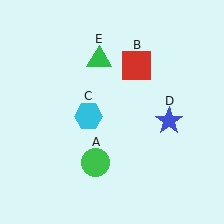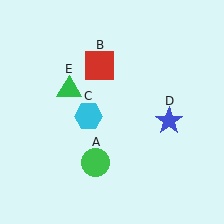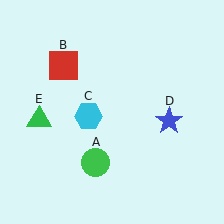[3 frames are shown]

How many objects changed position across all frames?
2 objects changed position: red square (object B), green triangle (object E).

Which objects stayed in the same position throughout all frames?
Green circle (object A) and cyan hexagon (object C) and blue star (object D) remained stationary.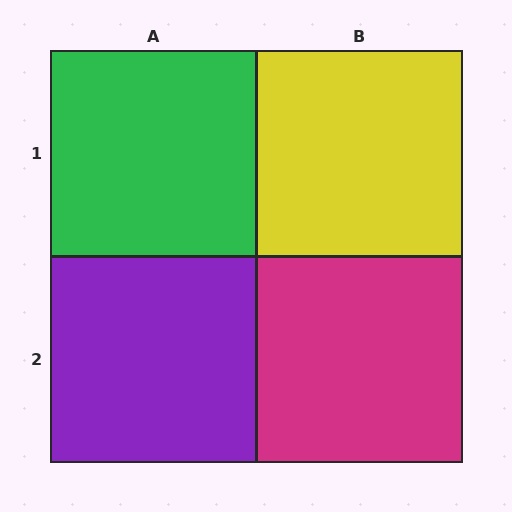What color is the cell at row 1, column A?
Green.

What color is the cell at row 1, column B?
Yellow.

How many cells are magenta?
1 cell is magenta.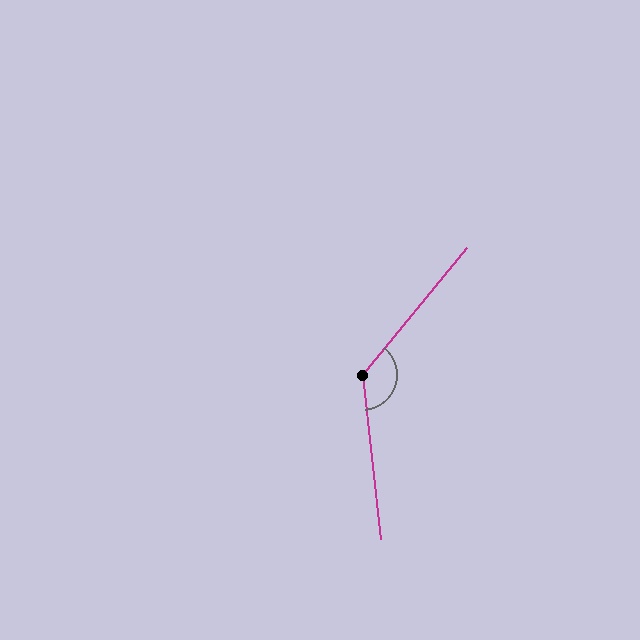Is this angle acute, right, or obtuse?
It is obtuse.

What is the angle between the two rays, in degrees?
Approximately 134 degrees.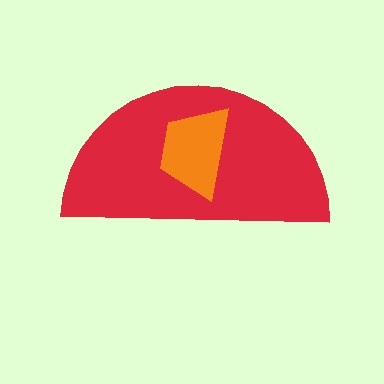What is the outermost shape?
The red semicircle.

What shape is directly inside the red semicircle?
The orange trapezoid.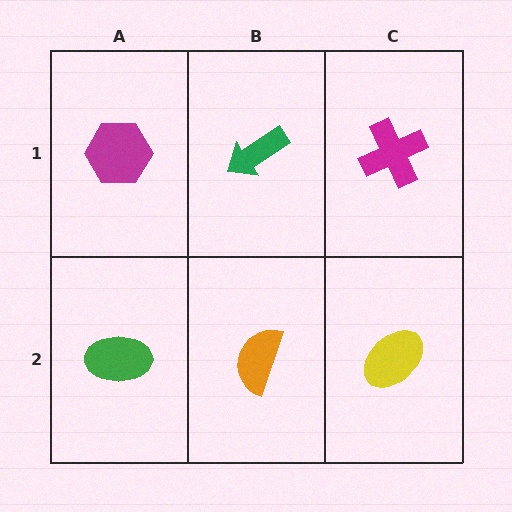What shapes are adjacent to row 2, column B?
A green arrow (row 1, column B), a green ellipse (row 2, column A), a yellow ellipse (row 2, column C).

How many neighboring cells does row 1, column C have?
2.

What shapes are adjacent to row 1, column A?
A green ellipse (row 2, column A), a green arrow (row 1, column B).